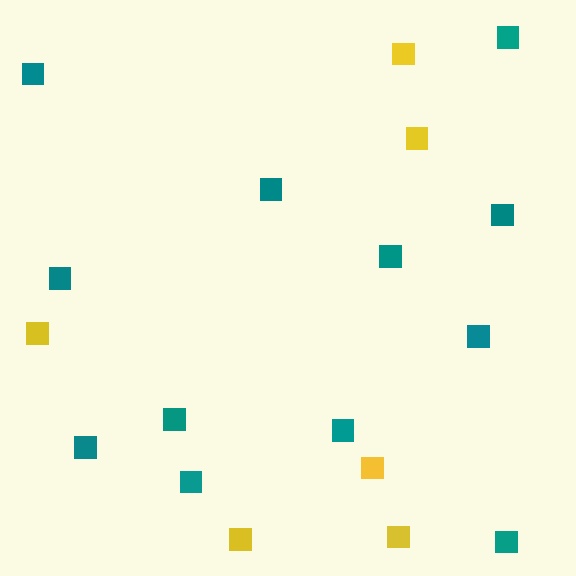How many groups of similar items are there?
There are 2 groups: one group of yellow squares (6) and one group of teal squares (12).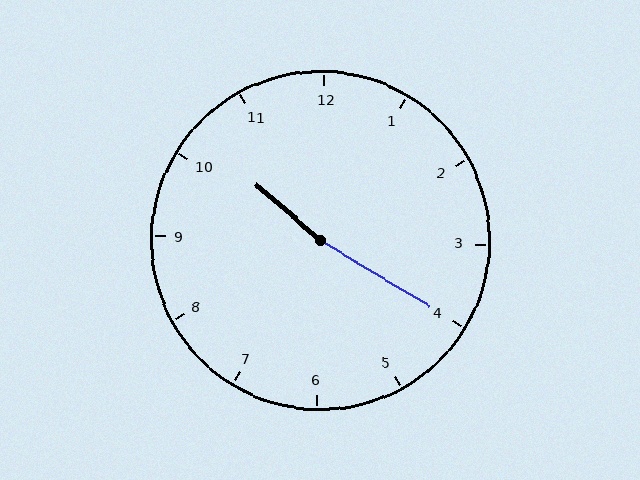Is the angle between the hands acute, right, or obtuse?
It is obtuse.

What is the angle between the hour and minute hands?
Approximately 170 degrees.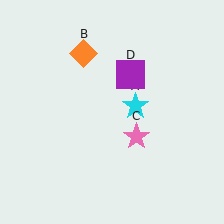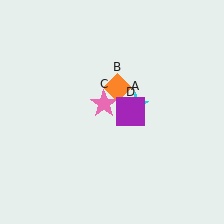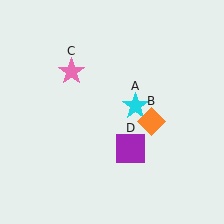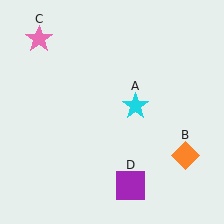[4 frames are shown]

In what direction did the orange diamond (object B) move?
The orange diamond (object B) moved down and to the right.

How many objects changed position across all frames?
3 objects changed position: orange diamond (object B), pink star (object C), purple square (object D).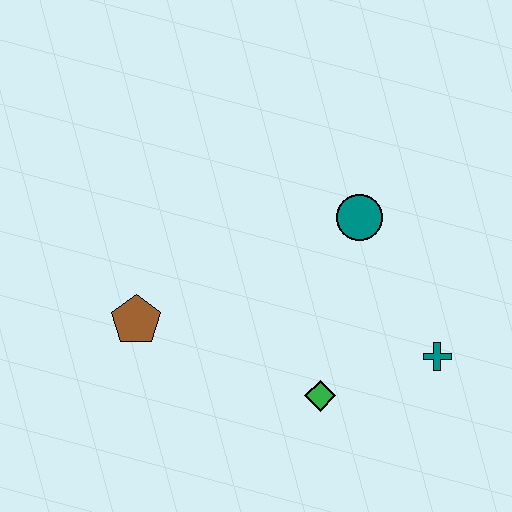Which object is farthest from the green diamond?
The brown pentagon is farthest from the green diamond.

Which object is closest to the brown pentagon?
The green diamond is closest to the brown pentagon.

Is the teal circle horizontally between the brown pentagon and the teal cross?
Yes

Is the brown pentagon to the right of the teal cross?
No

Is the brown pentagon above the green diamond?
Yes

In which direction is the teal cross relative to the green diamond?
The teal cross is to the right of the green diamond.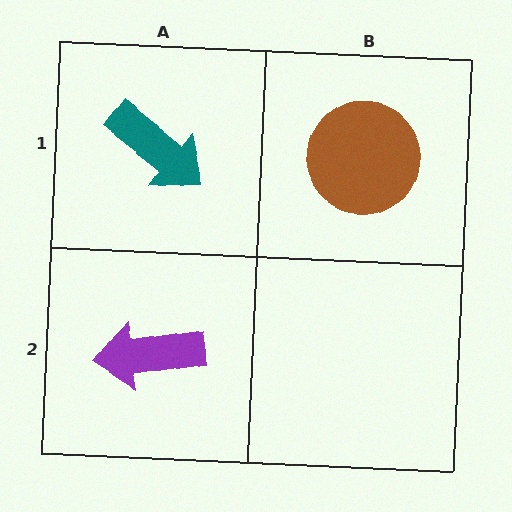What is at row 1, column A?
A teal arrow.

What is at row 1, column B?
A brown circle.